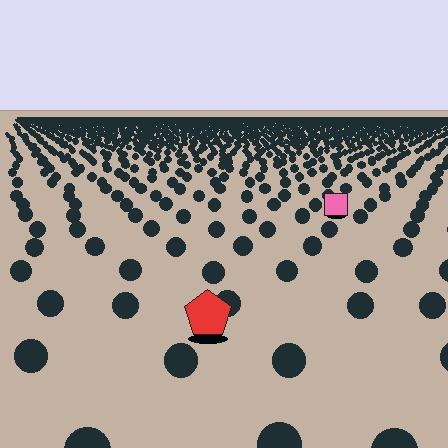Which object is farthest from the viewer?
The pink square is farthest from the viewer. It appears smaller and the ground texture around it is denser.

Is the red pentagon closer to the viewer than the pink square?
Yes. The red pentagon is closer — you can tell from the texture gradient: the ground texture is coarser near it.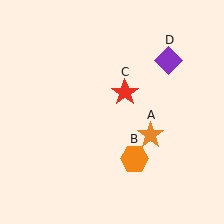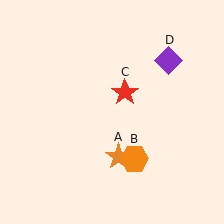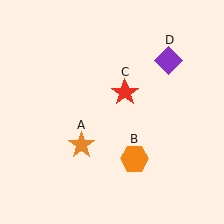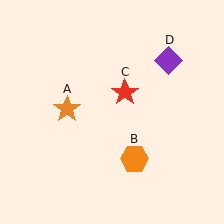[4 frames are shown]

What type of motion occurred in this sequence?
The orange star (object A) rotated clockwise around the center of the scene.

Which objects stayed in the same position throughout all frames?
Orange hexagon (object B) and red star (object C) and purple diamond (object D) remained stationary.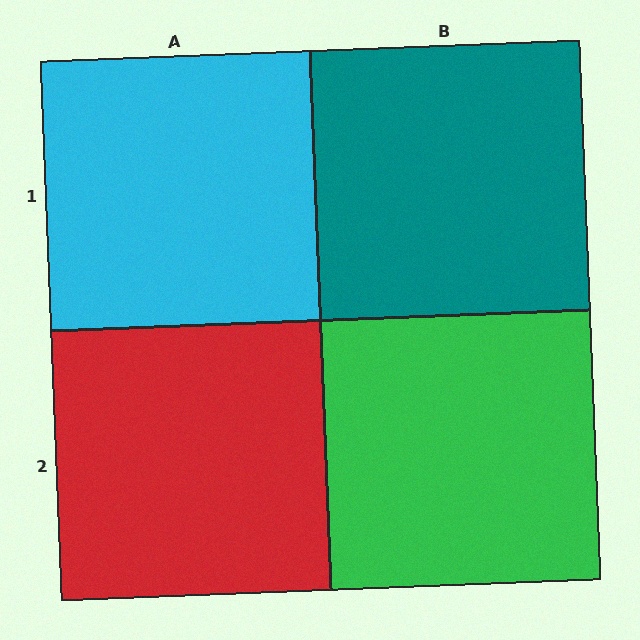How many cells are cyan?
1 cell is cyan.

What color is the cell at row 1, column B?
Teal.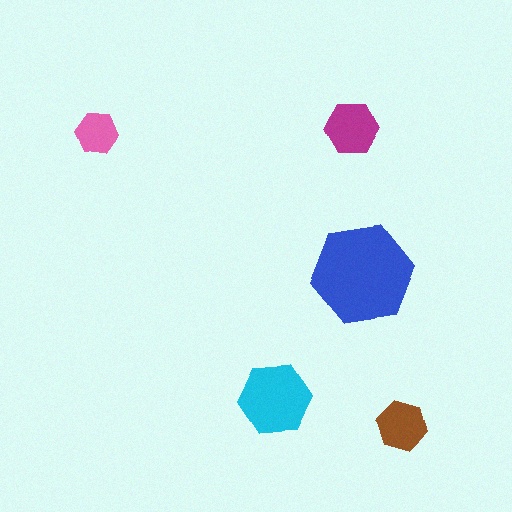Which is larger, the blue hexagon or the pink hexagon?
The blue one.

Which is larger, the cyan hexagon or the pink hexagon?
The cyan one.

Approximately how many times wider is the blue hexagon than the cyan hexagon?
About 1.5 times wider.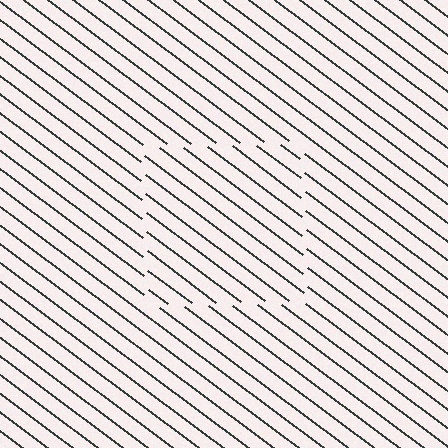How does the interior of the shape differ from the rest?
The interior of the shape contains the same grating, shifted by half a period — the contour is defined by the phase discontinuity where line-ends from the inner and outer gratings abut.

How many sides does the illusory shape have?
4 sides — the line-ends trace a square.